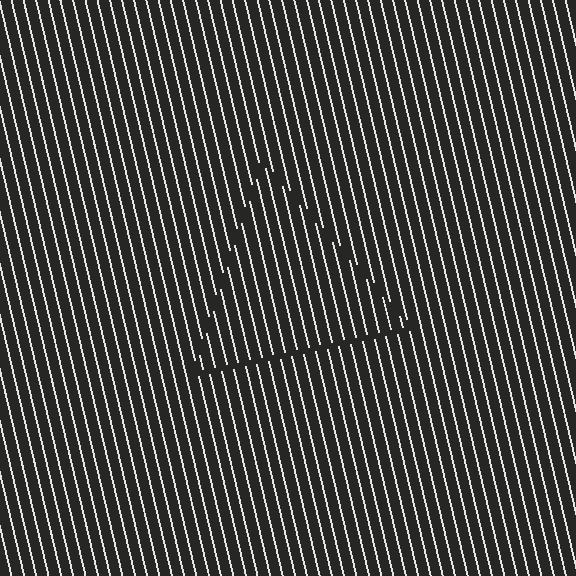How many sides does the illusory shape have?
3 sides — the line-ends trace a triangle.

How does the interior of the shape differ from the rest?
The interior of the shape contains the same grating, shifted by half a period — the contour is defined by the phase discontinuity where line-ends from the inner and outer gratings abut.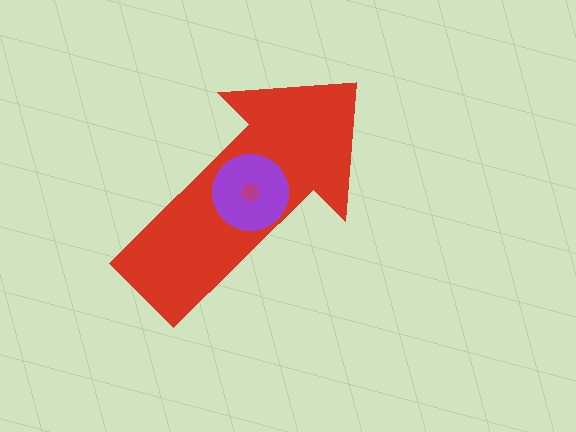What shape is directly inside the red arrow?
The purple circle.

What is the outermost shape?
The red arrow.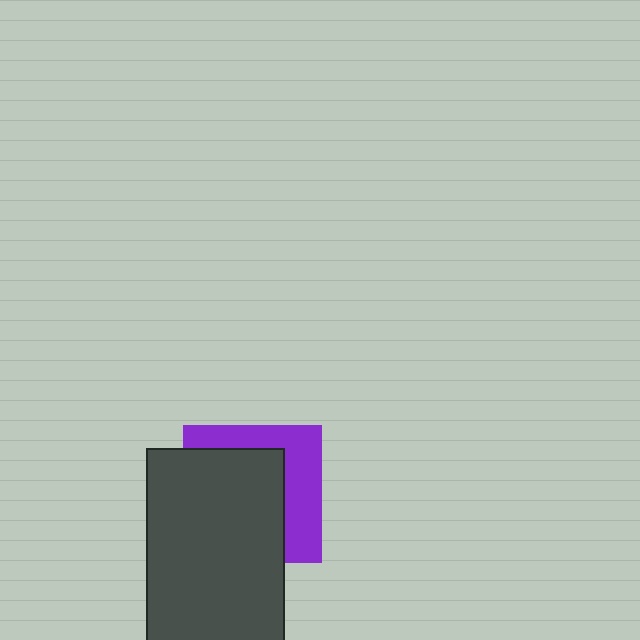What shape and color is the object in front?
The object in front is a dark gray rectangle.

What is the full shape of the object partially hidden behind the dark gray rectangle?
The partially hidden object is a purple square.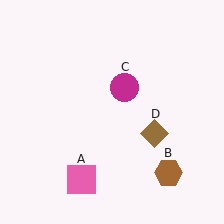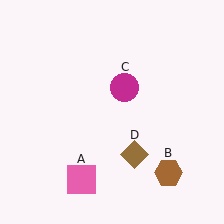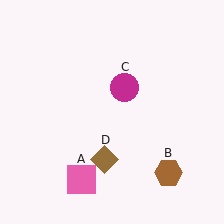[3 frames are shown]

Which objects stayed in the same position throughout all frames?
Pink square (object A) and brown hexagon (object B) and magenta circle (object C) remained stationary.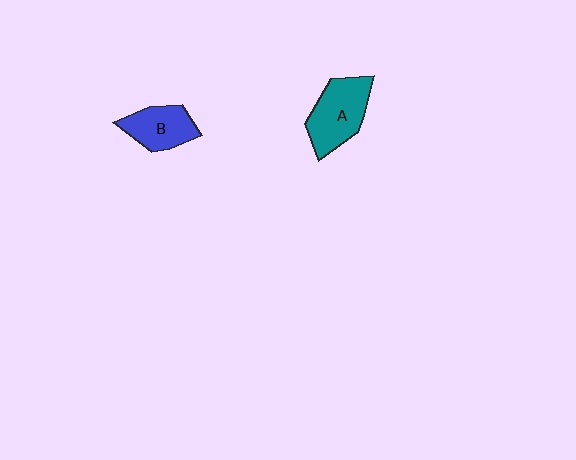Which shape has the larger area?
Shape A (teal).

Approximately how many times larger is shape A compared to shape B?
Approximately 1.3 times.